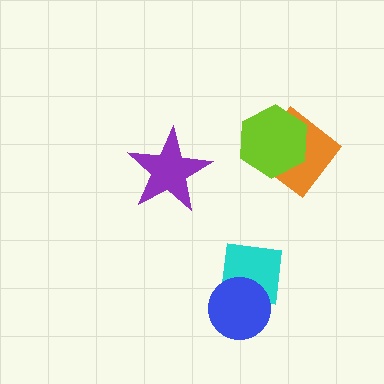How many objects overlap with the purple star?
0 objects overlap with the purple star.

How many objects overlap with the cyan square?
1 object overlaps with the cyan square.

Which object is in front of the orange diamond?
The lime hexagon is in front of the orange diamond.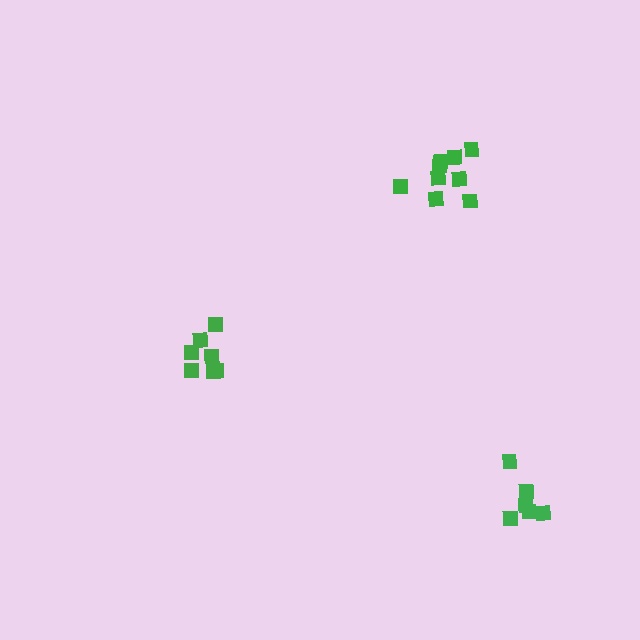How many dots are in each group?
Group 1: 7 dots, Group 2: 6 dots, Group 3: 9 dots (22 total).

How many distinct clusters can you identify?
There are 3 distinct clusters.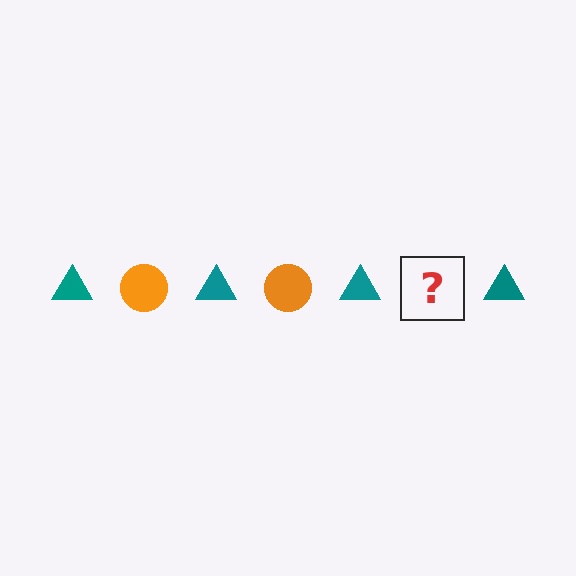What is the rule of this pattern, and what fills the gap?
The rule is that the pattern alternates between teal triangle and orange circle. The gap should be filled with an orange circle.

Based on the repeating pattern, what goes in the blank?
The blank should be an orange circle.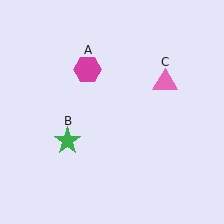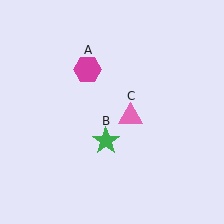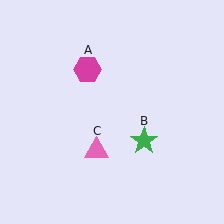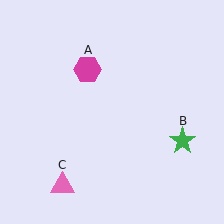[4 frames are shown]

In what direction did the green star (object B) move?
The green star (object B) moved right.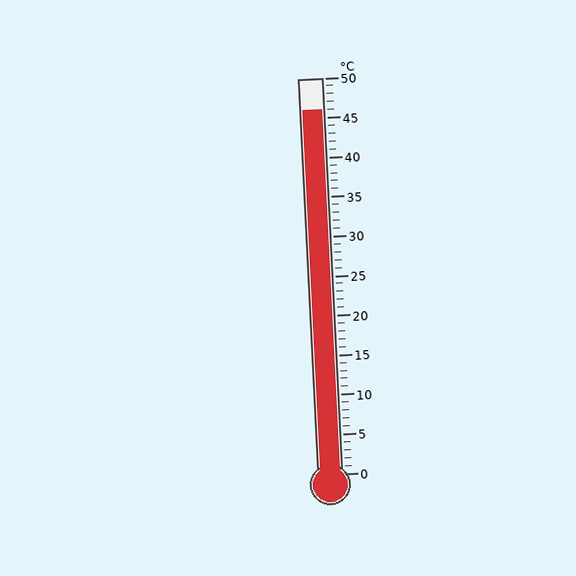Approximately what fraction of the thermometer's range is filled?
The thermometer is filled to approximately 90% of its range.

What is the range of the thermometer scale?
The thermometer scale ranges from 0°C to 50°C.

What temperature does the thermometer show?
The thermometer shows approximately 46°C.